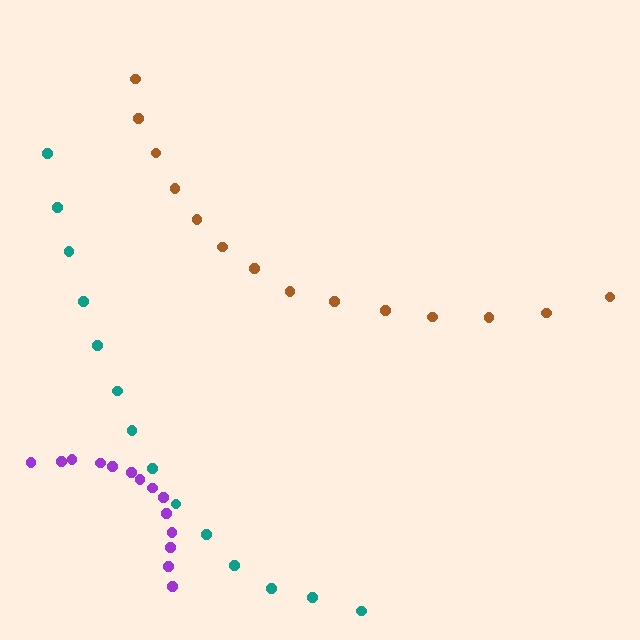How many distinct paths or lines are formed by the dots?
There are 3 distinct paths.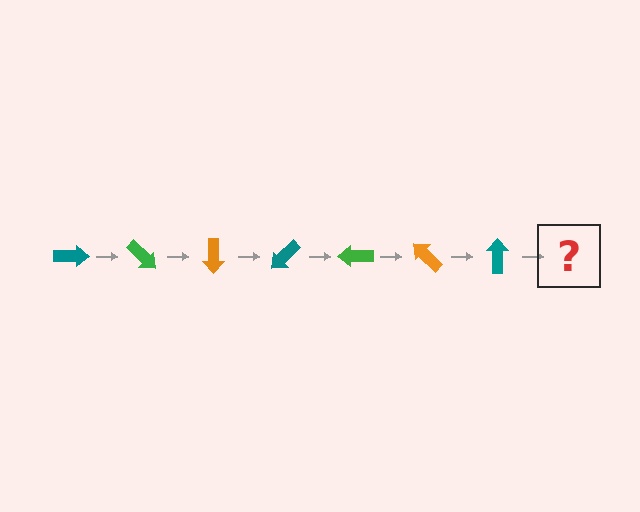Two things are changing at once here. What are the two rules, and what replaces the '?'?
The two rules are that it rotates 45 degrees each step and the color cycles through teal, green, and orange. The '?' should be a green arrow, rotated 315 degrees from the start.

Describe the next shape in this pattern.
It should be a green arrow, rotated 315 degrees from the start.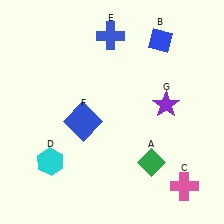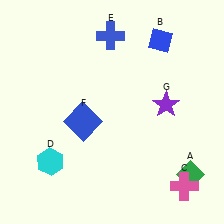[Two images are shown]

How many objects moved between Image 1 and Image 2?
1 object moved between the two images.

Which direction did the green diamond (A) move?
The green diamond (A) moved right.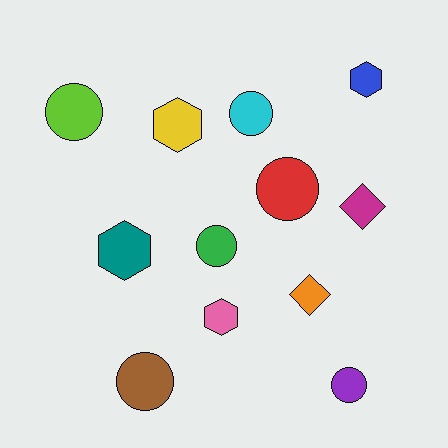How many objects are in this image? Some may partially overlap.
There are 12 objects.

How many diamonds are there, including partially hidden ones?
There are 2 diamonds.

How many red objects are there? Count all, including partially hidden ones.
There is 1 red object.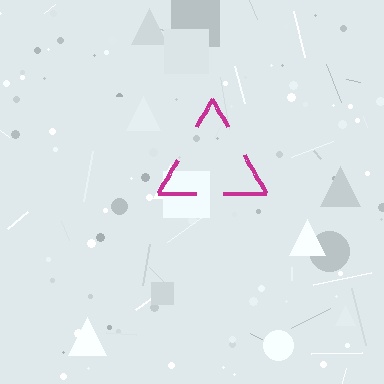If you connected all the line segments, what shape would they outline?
They would outline a triangle.